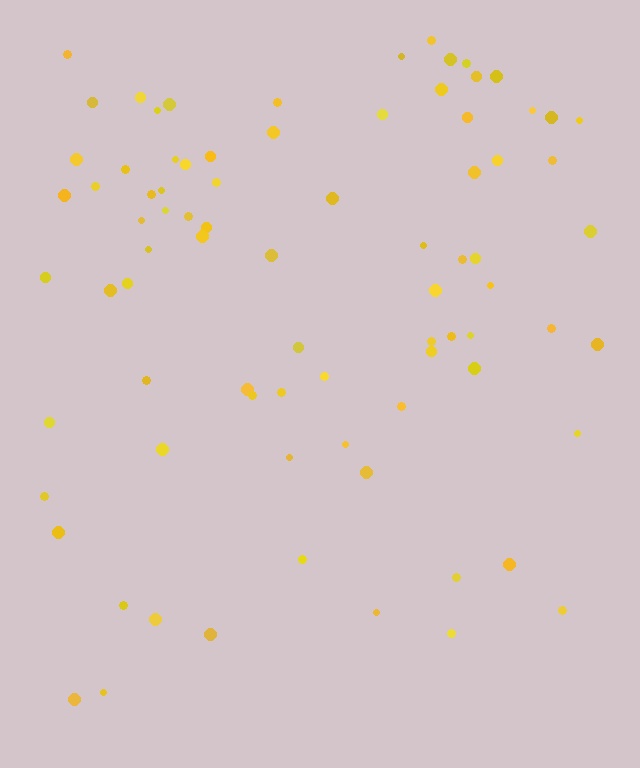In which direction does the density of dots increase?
From bottom to top, with the top side densest.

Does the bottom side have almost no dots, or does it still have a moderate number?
Still a moderate number, just noticeably fewer than the top.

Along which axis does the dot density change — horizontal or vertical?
Vertical.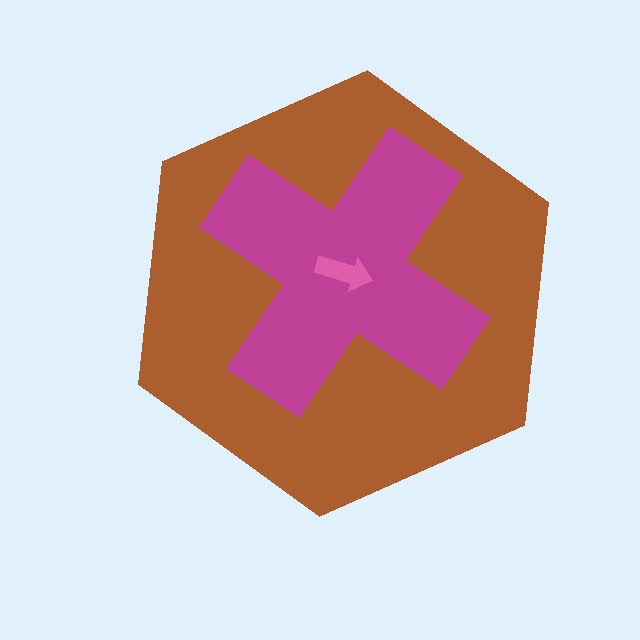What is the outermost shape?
The brown hexagon.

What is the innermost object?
The pink arrow.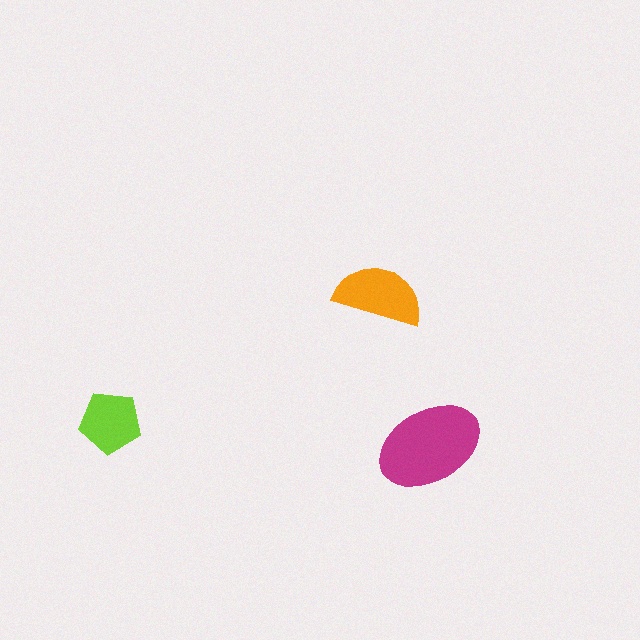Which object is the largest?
The magenta ellipse.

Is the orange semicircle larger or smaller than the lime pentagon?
Larger.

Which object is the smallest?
The lime pentagon.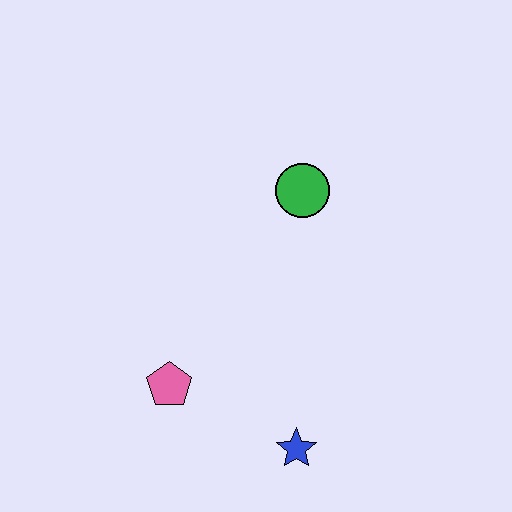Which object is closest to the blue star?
The pink pentagon is closest to the blue star.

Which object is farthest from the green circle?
The blue star is farthest from the green circle.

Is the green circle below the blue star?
No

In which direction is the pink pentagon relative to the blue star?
The pink pentagon is to the left of the blue star.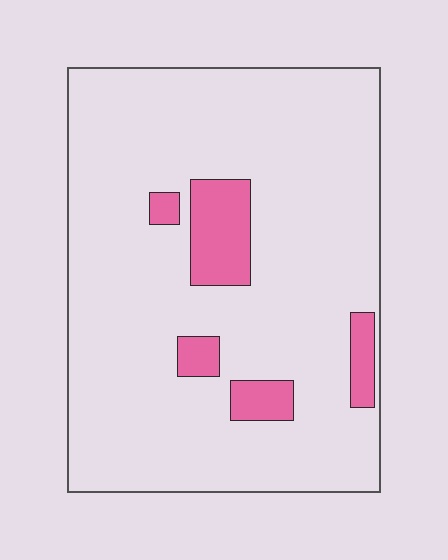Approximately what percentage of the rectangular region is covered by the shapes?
Approximately 10%.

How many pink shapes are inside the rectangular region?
5.